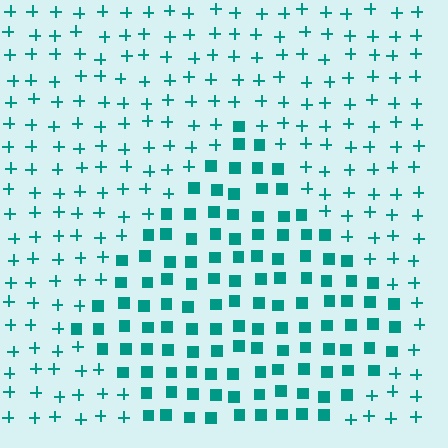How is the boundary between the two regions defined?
The boundary is defined by a change in element shape: squares inside vs. plus signs outside. All elements share the same color and spacing.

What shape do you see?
I see a diamond.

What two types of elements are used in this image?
The image uses squares inside the diamond region and plus signs outside it.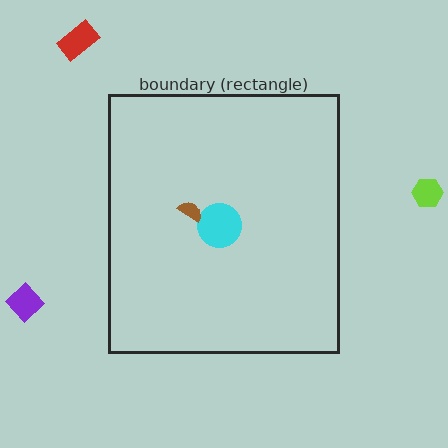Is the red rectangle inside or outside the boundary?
Outside.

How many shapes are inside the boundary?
2 inside, 3 outside.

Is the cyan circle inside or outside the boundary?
Inside.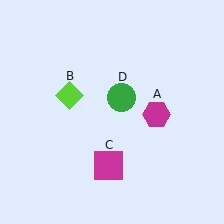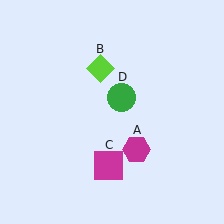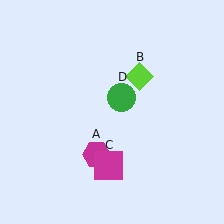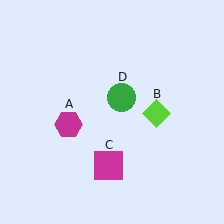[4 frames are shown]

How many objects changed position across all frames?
2 objects changed position: magenta hexagon (object A), lime diamond (object B).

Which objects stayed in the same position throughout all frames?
Magenta square (object C) and green circle (object D) remained stationary.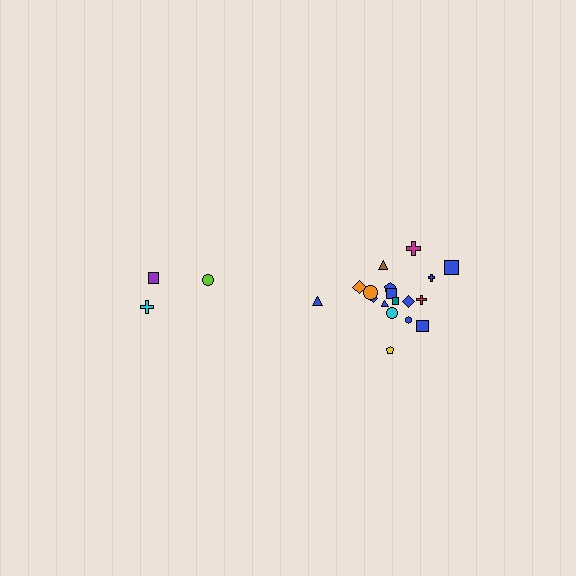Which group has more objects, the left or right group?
The right group.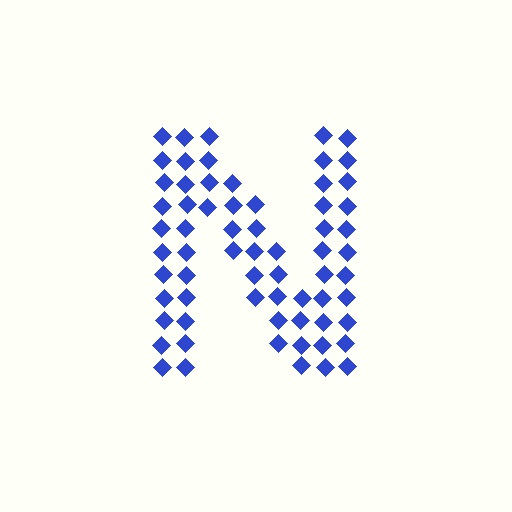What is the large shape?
The large shape is the letter N.